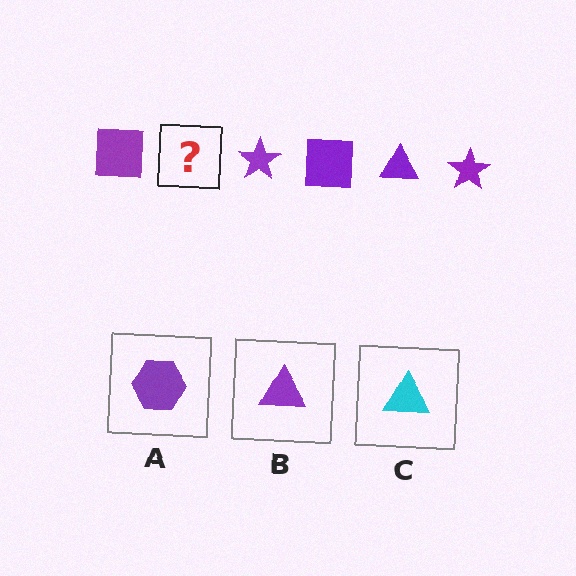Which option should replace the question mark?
Option B.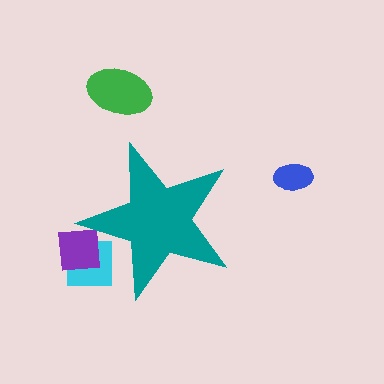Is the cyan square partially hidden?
Yes, the cyan square is partially hidden behind the teal star.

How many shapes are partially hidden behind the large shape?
2 shapes are partially hidden.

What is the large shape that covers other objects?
A teal star.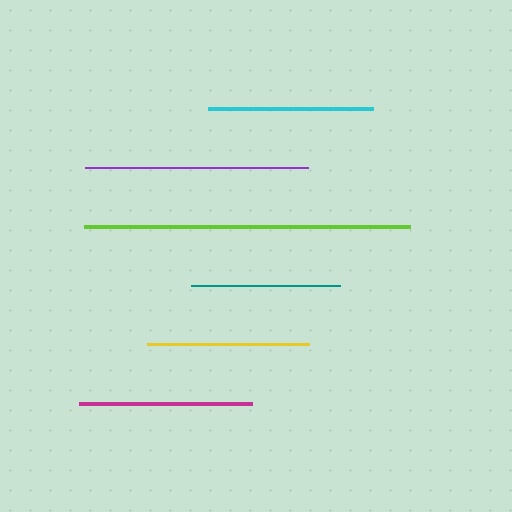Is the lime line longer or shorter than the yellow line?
The lime line is longer than the yellow line.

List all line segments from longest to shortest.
From longest to shortest: lime, purple, magenta, cyan, yellow, teal.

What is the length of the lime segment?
The lime segment is approximately 326 pixels long.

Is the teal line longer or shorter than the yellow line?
The yellow line is longer than the teal line.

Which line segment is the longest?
The lime line is the longest at approximately 326 pixels.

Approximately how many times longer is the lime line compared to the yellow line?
The lime line is approximately 2.0 times the length of the yellow line.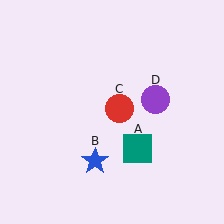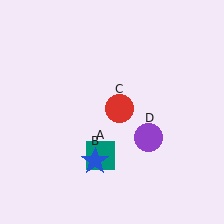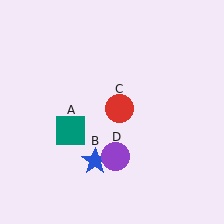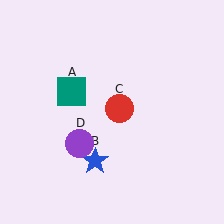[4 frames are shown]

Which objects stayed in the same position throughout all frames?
Blue star (object B) and red circle (object C) remained stationary.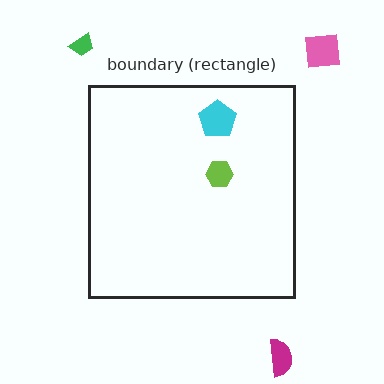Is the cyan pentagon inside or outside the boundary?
Inside.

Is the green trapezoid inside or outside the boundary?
Outside.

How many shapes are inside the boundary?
2 inside, 3 outside.